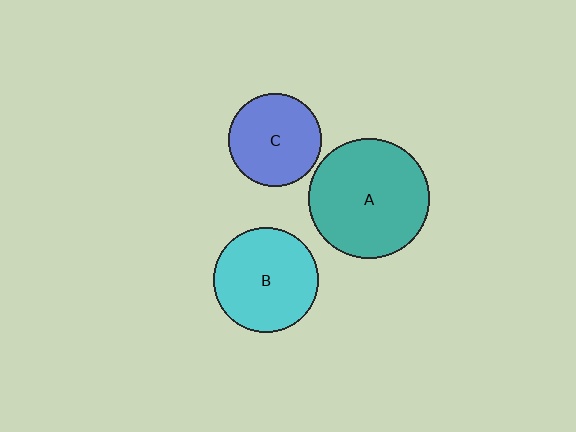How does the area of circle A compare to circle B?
Approximately 1.3 times.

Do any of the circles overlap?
No, none of the circles overlap.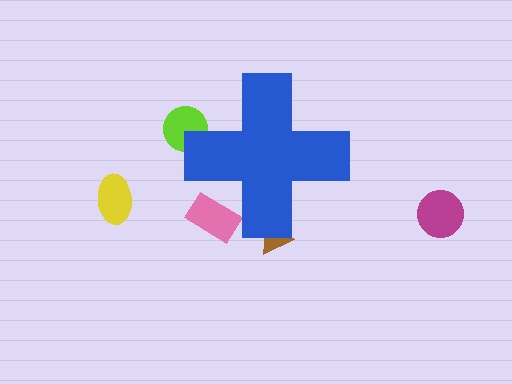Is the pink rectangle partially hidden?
Yes, the pink rectangle is partially hidden behind the blue cross.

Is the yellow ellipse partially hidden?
No, the yellow ellipse is fully visible.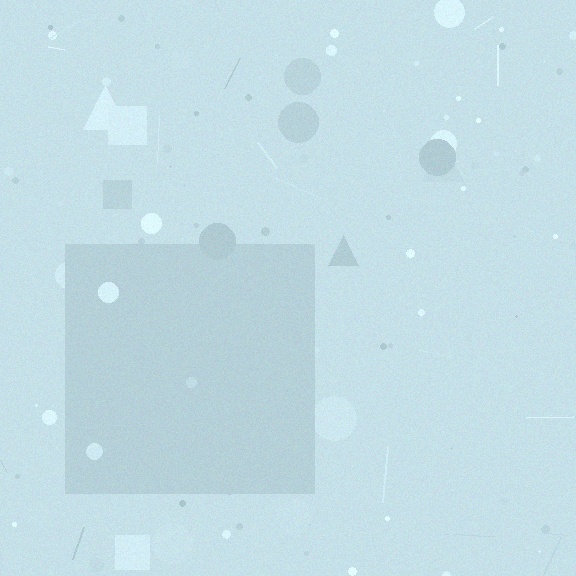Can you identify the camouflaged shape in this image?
The camouflaged shape is a square.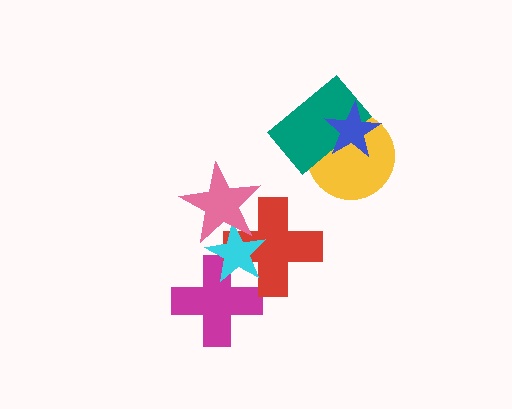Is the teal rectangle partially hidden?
Yes, it is partially covered by another shape.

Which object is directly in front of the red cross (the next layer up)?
The cyan star is directly in front of the red cross.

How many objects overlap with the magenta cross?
2 objects overlap with the magenta cross.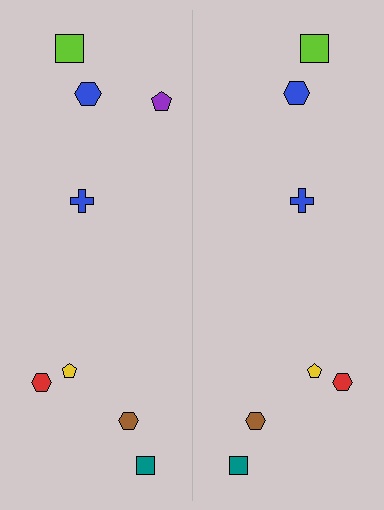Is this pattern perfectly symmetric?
No, the pattern is not perfectly symmetric. A purple pentagon is missing from the right side.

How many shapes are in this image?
There are 15 shapes in this image.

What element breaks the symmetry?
A purple pentagon is missing from the right side.